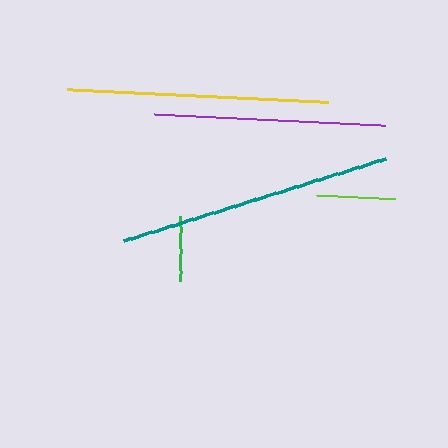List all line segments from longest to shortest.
From longest to shortest: teal, yellow, purple, lime, green.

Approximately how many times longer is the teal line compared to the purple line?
The teal line is approximately 1.2 times the length of the purple line.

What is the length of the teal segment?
The teal segment is approximately 275 pixels long.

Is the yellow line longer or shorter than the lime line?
The yellow line is longer than the lime line.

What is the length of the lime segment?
The lime segment is approximately 79 pixels long.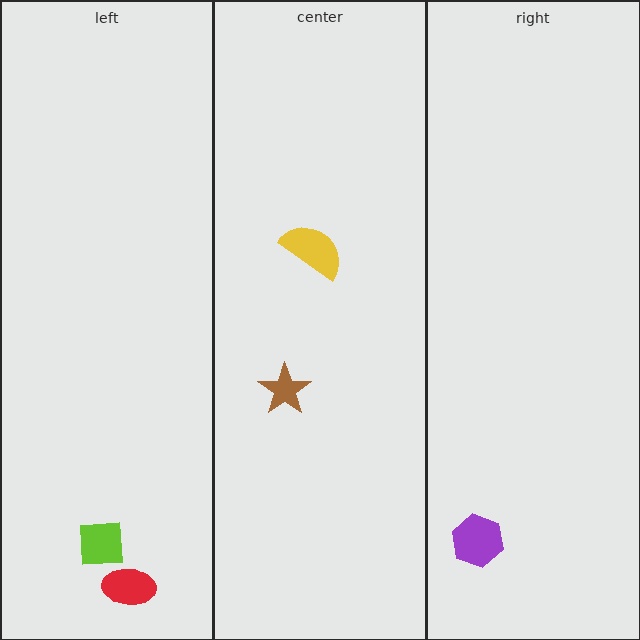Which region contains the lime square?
The left region.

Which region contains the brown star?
The center region.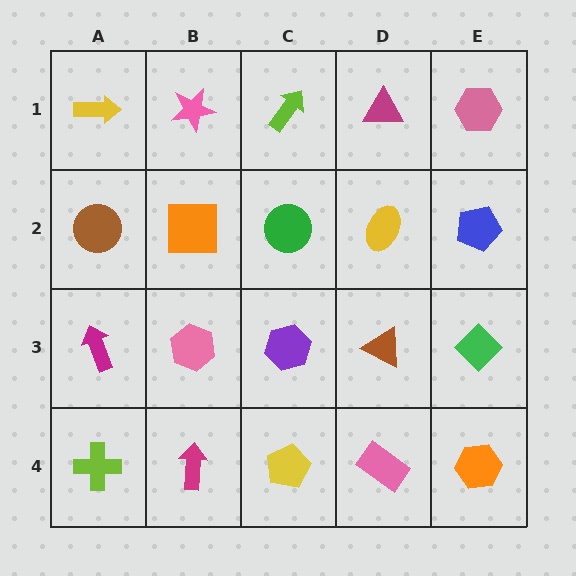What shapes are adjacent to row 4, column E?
A green diamond (row 3, column E), a pink rectangle (row 4, column D).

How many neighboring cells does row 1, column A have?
2.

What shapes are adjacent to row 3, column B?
An orange square (row 2, column B), a magenta arrow (row 4, column B), a magenta arrow (row 3, column A), a purple hexagon (row 3, column C).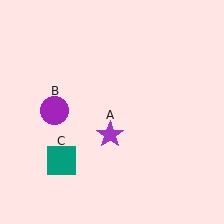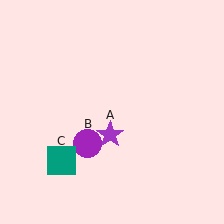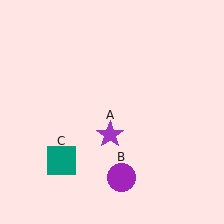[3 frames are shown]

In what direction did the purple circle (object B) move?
The purple circle (object B) moved down and to the right.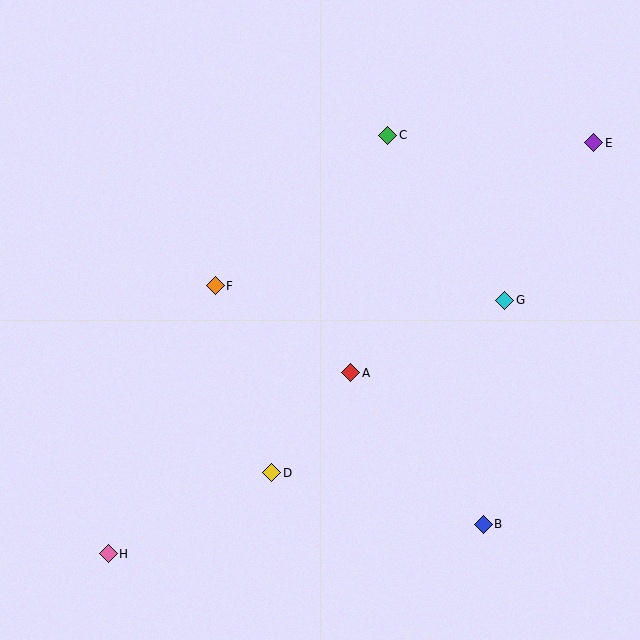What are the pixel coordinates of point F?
Point F is at (215, 286).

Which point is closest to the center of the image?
Point A at (351, 373) is closest to the center.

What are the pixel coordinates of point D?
Point D is at (272, 473).